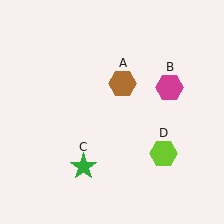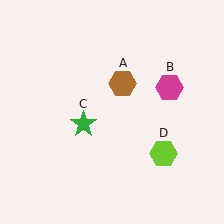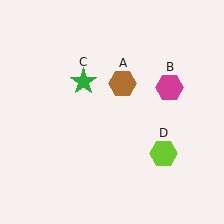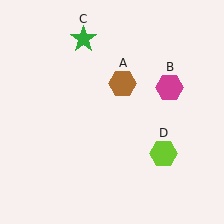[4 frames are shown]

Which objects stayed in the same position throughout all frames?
Brown hexagon (object A) and magenta hexagon (object B) and lime hexagon (object D) remained stationary.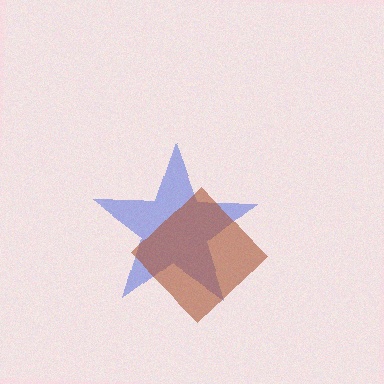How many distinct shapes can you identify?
There are 2 distinct shapes: a blue star, a brown diamond.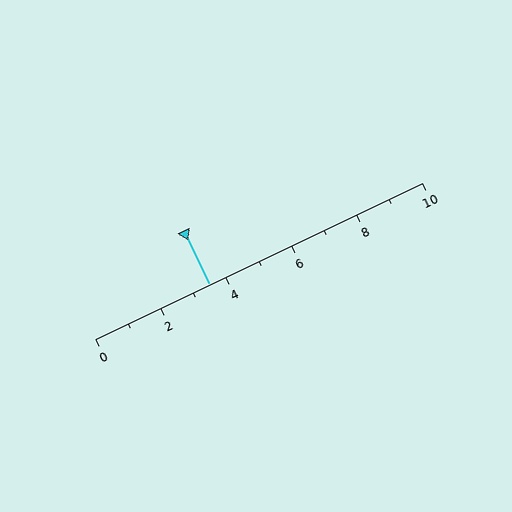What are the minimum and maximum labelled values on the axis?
The axis runs from 0 to 10.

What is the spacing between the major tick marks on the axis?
The major ticks are spaced 2 apart.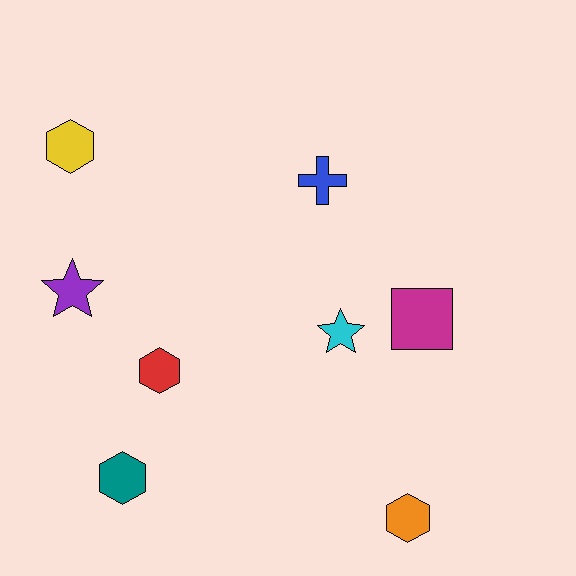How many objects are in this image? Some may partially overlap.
There are 8 objects.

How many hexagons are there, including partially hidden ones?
There are 4 hexagons.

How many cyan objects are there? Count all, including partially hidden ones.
There is 1 cyan object.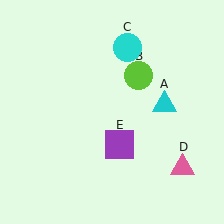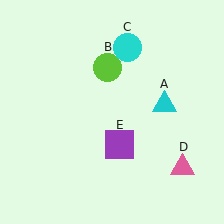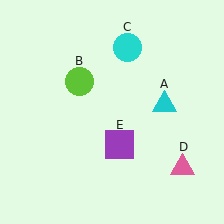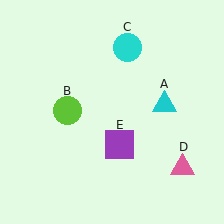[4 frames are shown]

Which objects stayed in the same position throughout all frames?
Cyan triangle (object A) and cyan circle (object C) and pink triangle (object D) and purple square (object E) remained stationary.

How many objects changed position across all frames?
1 object changed position: lime circle (object B).